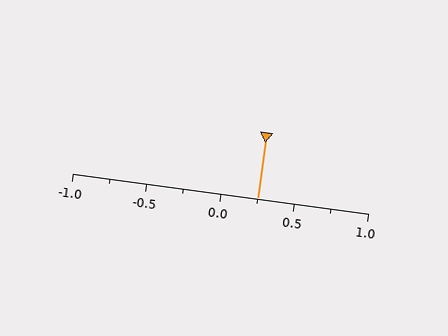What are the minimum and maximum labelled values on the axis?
The axis runs from -1.0 to 1.0.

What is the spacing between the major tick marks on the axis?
The major ticks are spaced 0.5 apart.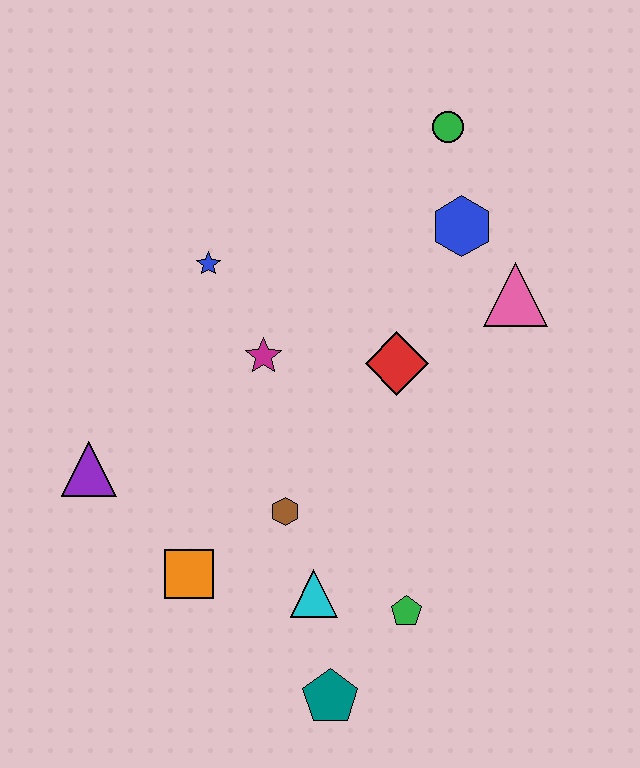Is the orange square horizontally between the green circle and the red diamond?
No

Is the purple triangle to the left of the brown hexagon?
Yes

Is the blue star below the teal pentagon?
No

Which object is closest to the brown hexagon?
The cyan triangle is closest to the brown hexagon.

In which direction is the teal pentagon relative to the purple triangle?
The teal pentagon is to the right of the purple triangle.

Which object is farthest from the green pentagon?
The green circle is farthest from the green pentagon.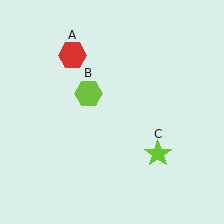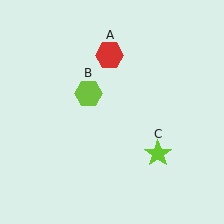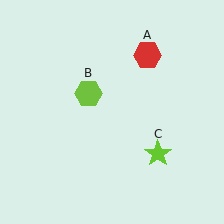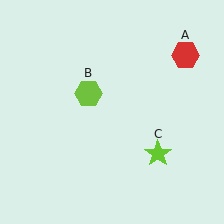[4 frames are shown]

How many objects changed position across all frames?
1 object changed position: red hexagon (object A).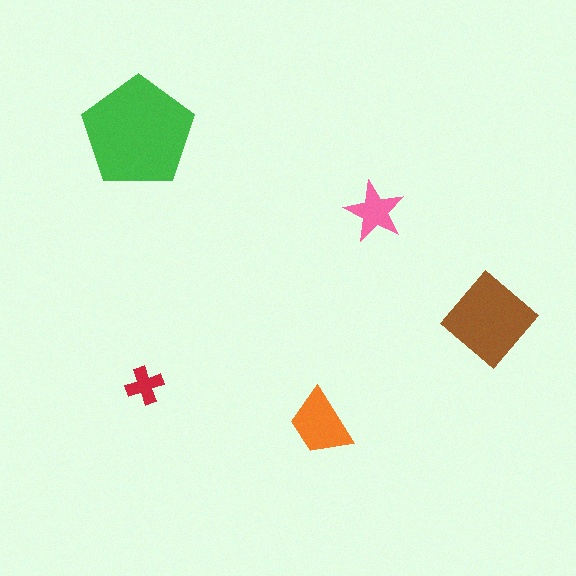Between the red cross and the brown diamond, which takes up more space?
The brown diamond.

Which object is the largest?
The green pentagon.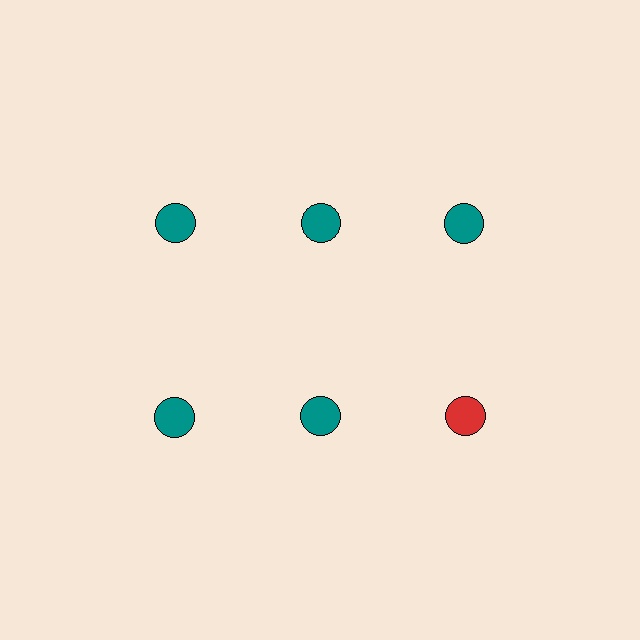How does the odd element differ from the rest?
It has a different color: red instead of teal.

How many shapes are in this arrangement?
There are 6 shapes arranged in a grid pattern.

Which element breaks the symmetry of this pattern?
The red circle in the second row, center column breaks the symmetry. All other shapes are teal circles.